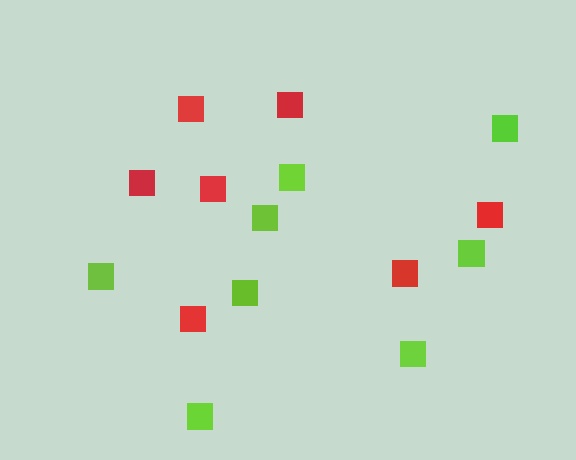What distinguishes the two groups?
There are 2 groups: one group of red squares (7) and one group of lime squares (8).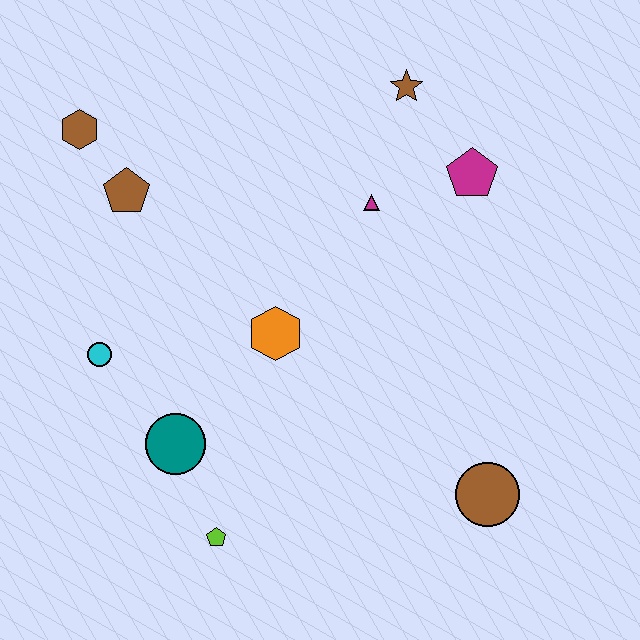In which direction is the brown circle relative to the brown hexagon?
The brown circle is to the right of the brown hexagon.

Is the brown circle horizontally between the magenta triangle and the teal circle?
No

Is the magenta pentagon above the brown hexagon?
No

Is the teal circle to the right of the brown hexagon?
Yes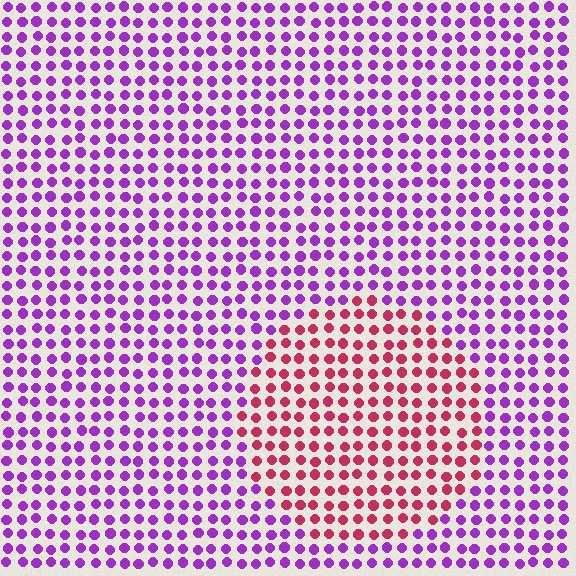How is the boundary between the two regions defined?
The boundary is defined purely by a slight shift in hue (about 55 degrees). Spacing, size, and orientation are identical on both sides.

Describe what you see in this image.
The image is filled with small purple elements in a uniform arrangement. A circle-shaped region is visible where the elements are tinted to a slightly different hue, forming a subtle color boundary.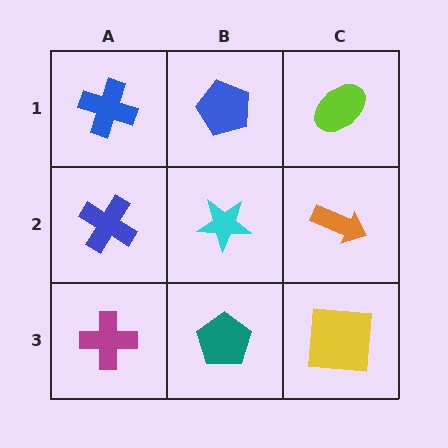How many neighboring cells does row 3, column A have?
2.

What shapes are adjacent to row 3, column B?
A cyan star (row 2, column B), a magenta cross (row 3, column A), a yellow square (row 3, column C).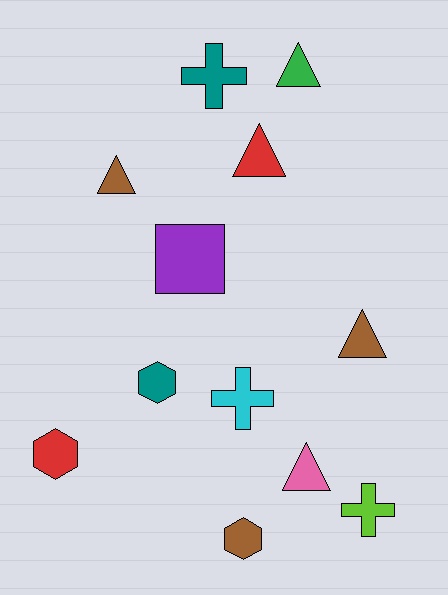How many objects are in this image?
There are 12 objects.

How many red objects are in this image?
There are 2 red objects.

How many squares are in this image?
There is 1 square.